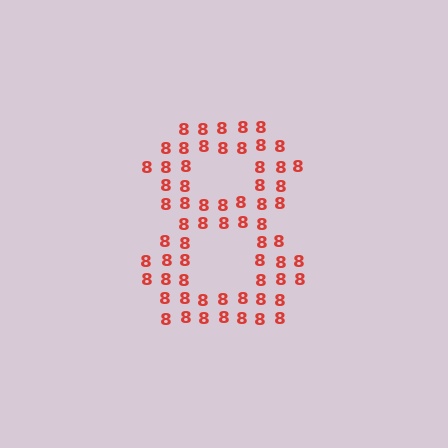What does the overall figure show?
The overall figure shows the digit 8.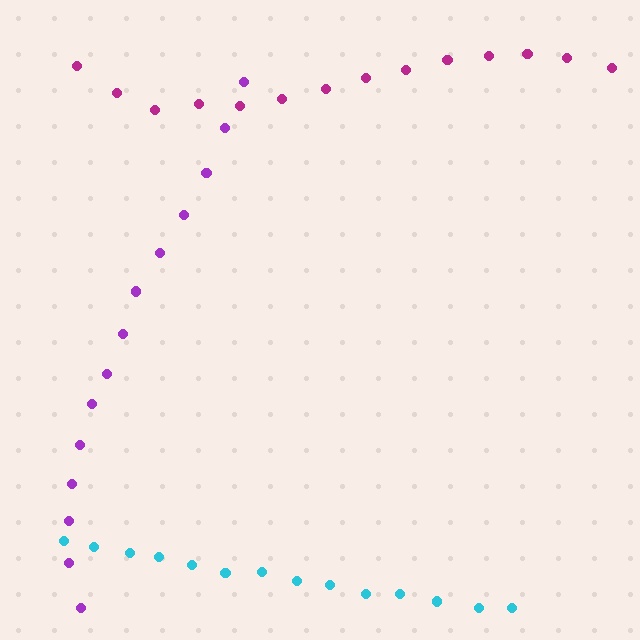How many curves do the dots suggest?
There are 3 distinct paths.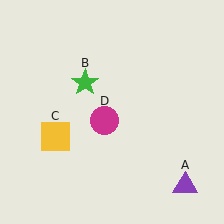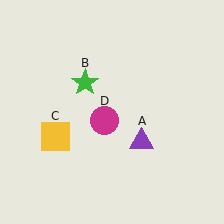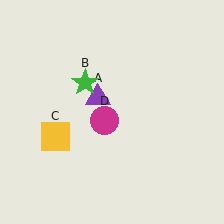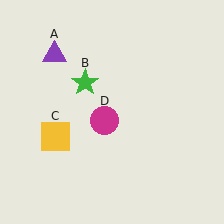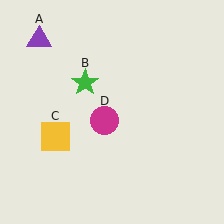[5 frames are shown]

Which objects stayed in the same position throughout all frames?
Green star (object B) and yellow square (object C) and magenta circle (object D) remained stationary.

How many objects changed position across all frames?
1 object changed position: purple triangle (object A).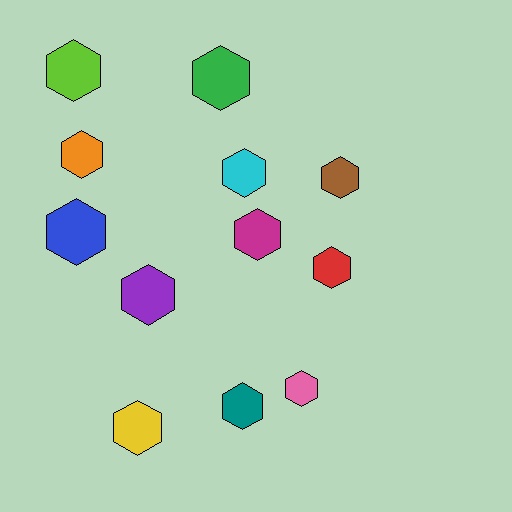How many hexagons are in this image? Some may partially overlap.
There are 12 hexagons.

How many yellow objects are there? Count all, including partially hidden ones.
There is 1 yellow object.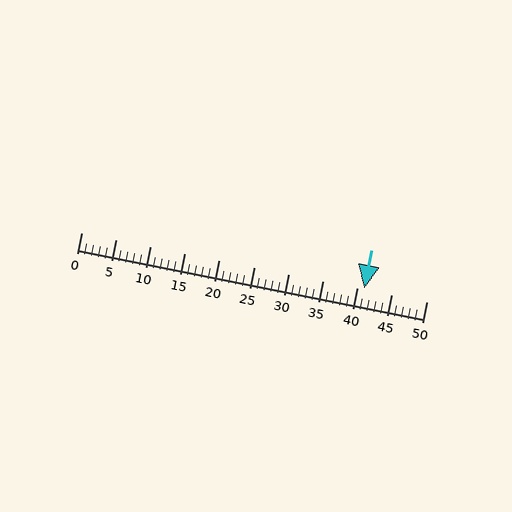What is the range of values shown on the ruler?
The ruler shows values from 0 to 50.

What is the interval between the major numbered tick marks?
The major tick marks are spaced 5 units apart.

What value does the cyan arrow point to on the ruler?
The cyan arrow points to approximately 41.